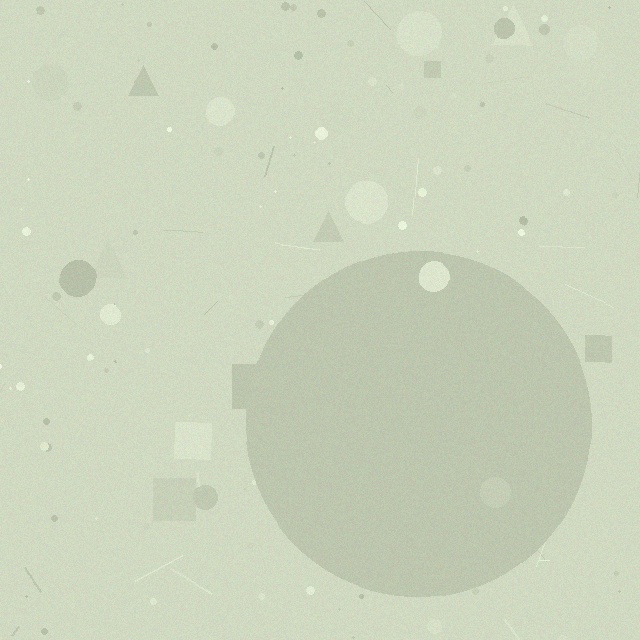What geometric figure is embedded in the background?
A circle is embedded in the background.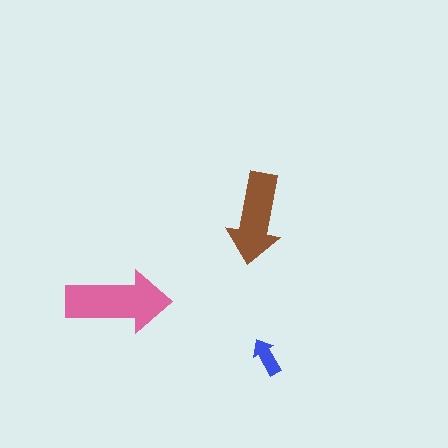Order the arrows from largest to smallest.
the pink one, the brown one, the blue one.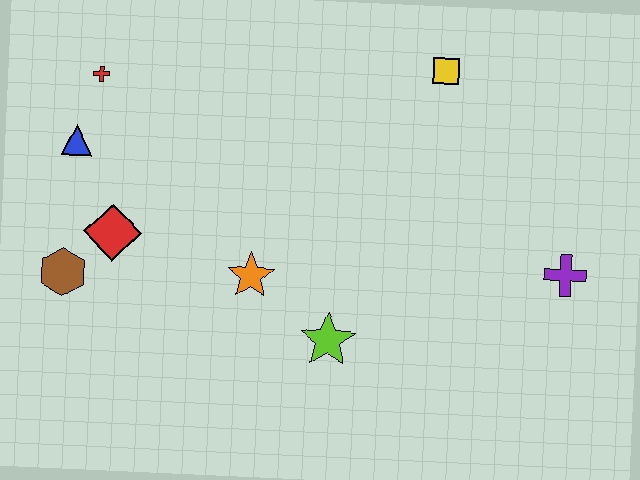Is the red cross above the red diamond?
Yes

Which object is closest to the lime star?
The orange star is closest to the lime star.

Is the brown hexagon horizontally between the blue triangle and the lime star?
No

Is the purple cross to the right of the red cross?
Yes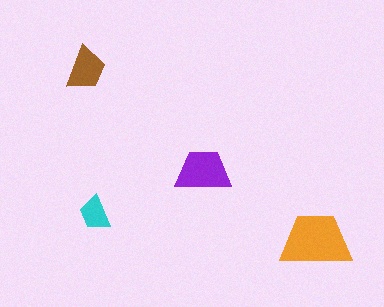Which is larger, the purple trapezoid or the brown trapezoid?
The purple one.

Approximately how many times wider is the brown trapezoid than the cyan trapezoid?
About 1.5 times wider.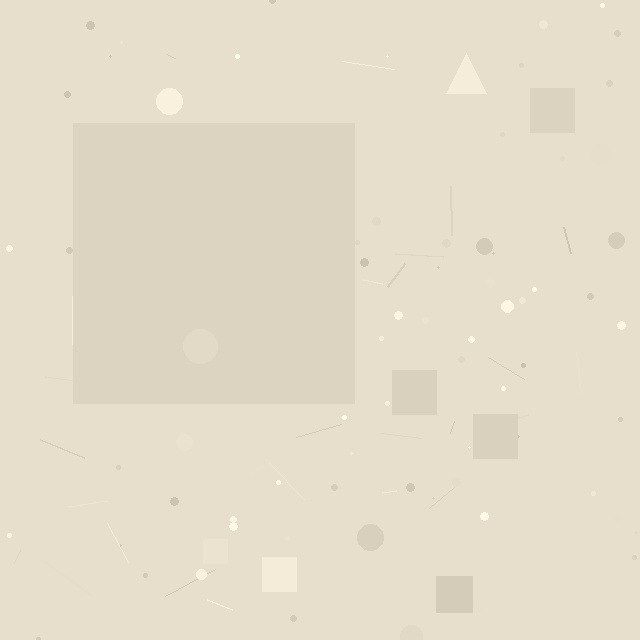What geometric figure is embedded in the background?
A square is embedded in the background.